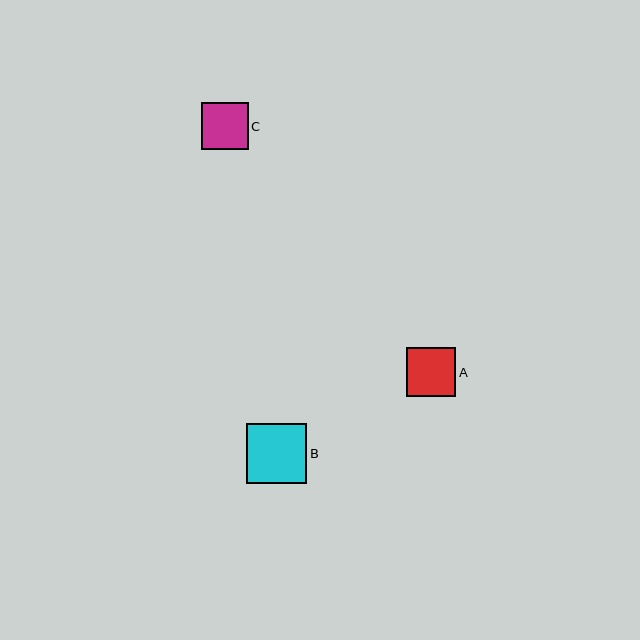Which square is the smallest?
Square C is the smallest with a size of approximately 47 pixels.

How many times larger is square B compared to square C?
Square B is approximately 1.3 times the size of square C.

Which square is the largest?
Square B is the largest with a size of approximately 61 pixels.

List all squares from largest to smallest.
From largest to smallest: B, A, C.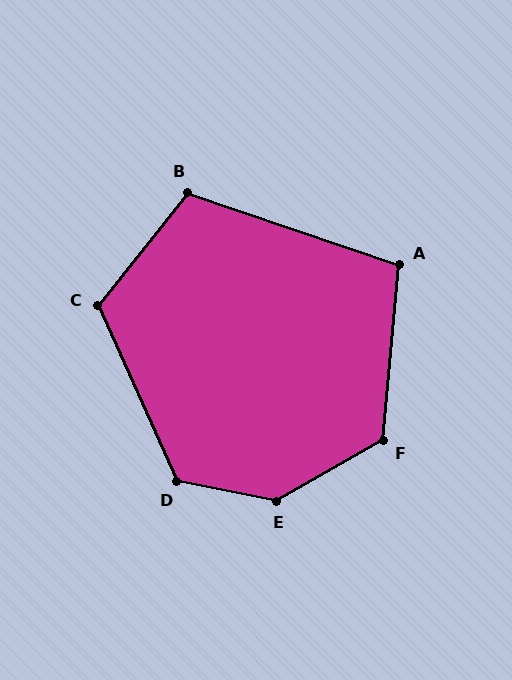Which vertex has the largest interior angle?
E, at approximately 140 degrees.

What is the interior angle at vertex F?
Approximately 125 degrees (obtuse).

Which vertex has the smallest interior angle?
A, at approximately 104 degrees.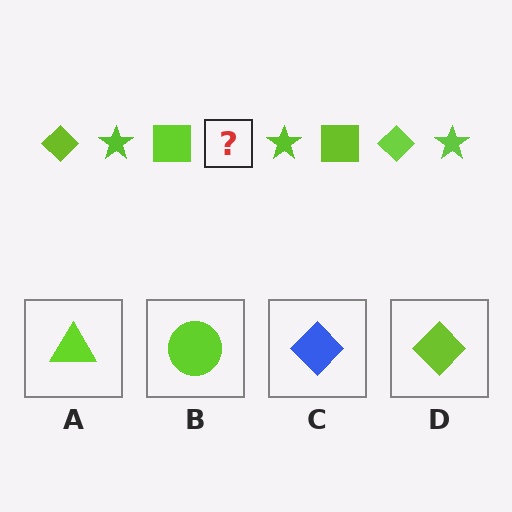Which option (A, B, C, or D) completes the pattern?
D.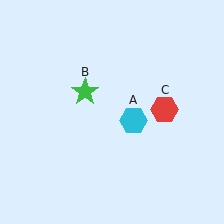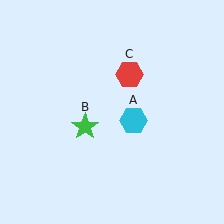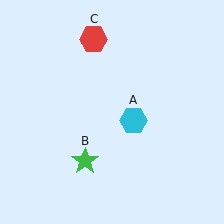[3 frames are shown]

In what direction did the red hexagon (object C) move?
The red hexagon (object C) moved up and to the left.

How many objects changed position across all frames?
2 objects changed position: green star (object B), red hexagon (object C).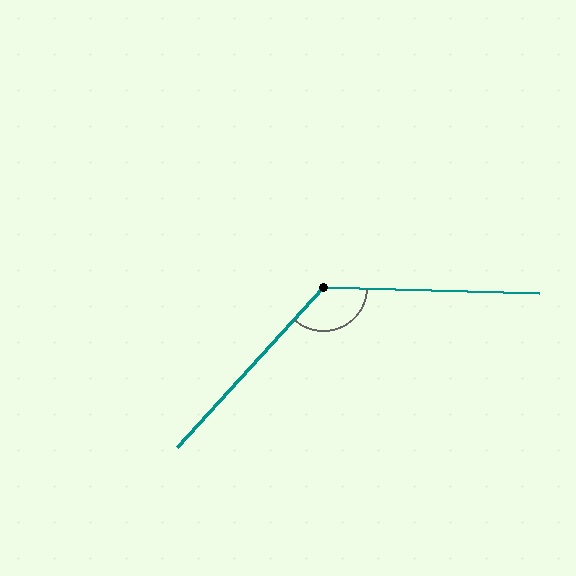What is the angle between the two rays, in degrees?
Approximately 131 degrees.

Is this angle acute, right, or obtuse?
It is obtuse.